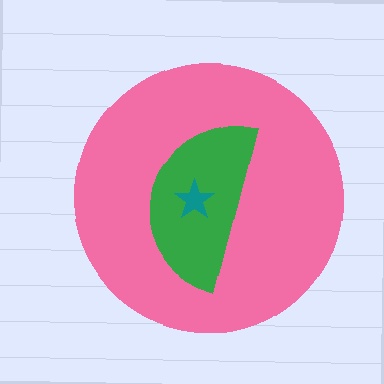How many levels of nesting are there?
3.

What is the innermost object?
The teal star.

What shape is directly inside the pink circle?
The green semicircle.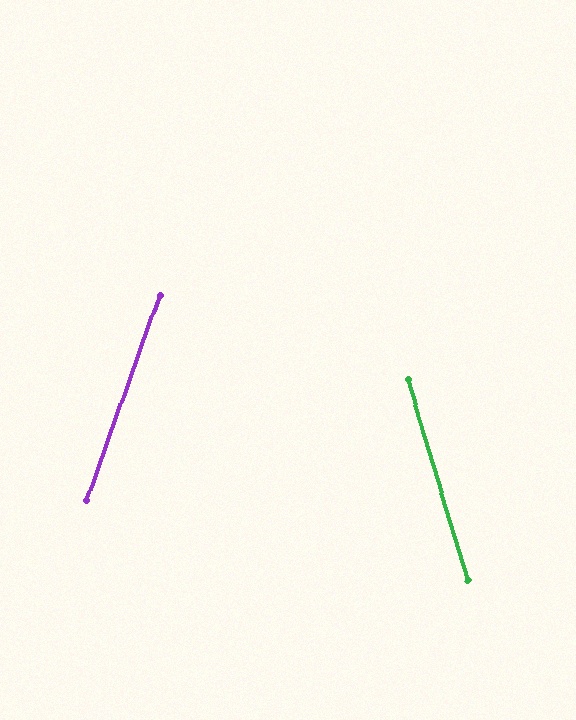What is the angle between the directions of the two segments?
Approximately 36 degrees.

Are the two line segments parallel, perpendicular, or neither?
Neither parallel nor perpendicular — they differ by about 36°.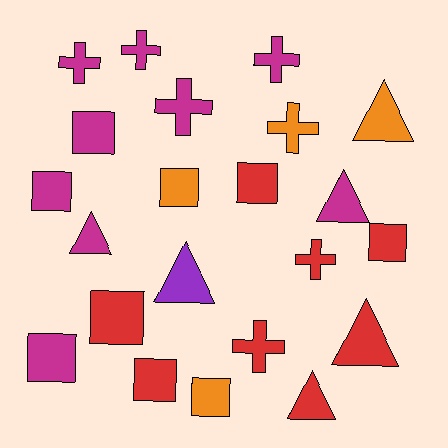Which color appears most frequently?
Magenta, with 9 objects.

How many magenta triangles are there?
There are 2 magenta triangles.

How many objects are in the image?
There are 22 objects.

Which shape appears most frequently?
Square, with 9 objects.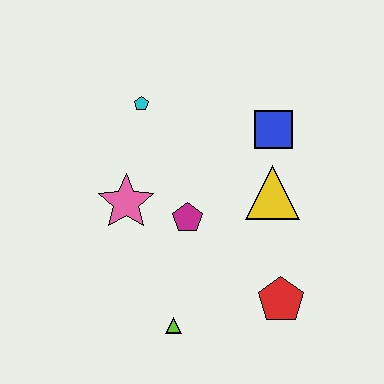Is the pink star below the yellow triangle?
Yes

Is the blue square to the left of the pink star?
No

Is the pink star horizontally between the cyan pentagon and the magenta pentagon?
No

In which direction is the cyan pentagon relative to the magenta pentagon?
The cyan pentagon is above the magenta pentagon.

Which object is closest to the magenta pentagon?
The pink star is closest to the magenta pentagon.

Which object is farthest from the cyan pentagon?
The red pentagon is farthest from the cyan pentagon.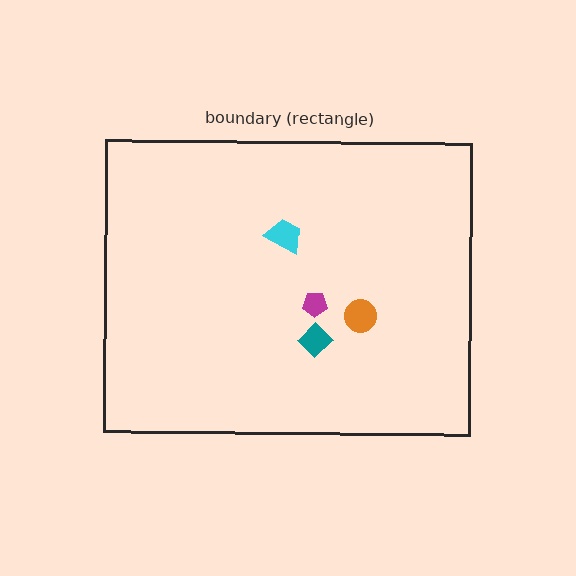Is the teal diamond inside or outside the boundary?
Inside.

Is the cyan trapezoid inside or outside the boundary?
Inside.